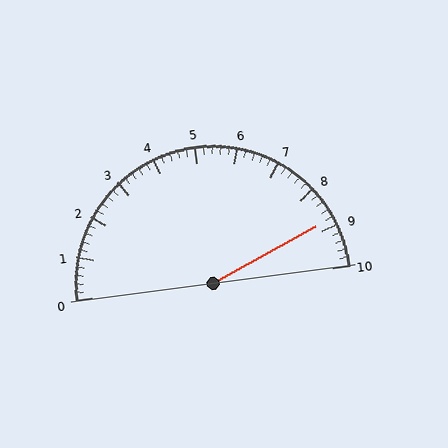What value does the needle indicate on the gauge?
The needle indicates approximately 8.8.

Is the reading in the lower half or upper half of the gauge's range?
The reading is in the upper half of the range (0 to 10).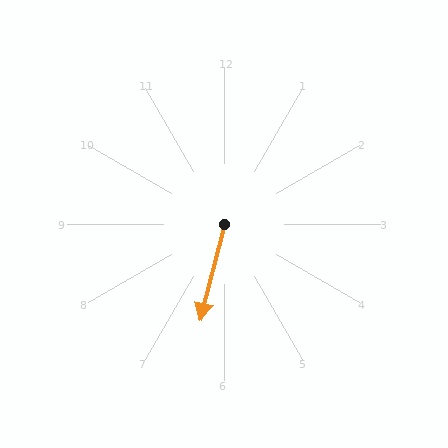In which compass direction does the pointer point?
South.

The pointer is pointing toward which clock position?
Roughly 6 o'clock.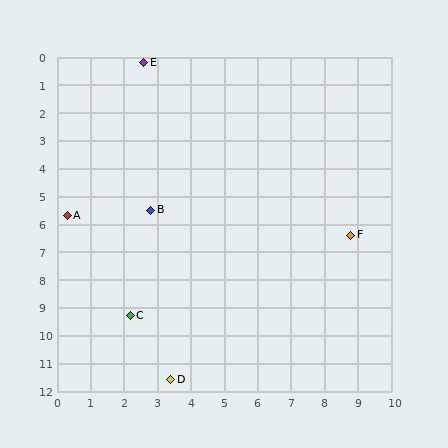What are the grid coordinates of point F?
Point F is at approximately (8.8, 6.4).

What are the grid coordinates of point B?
Point B is at approximately (2.8, 5.5).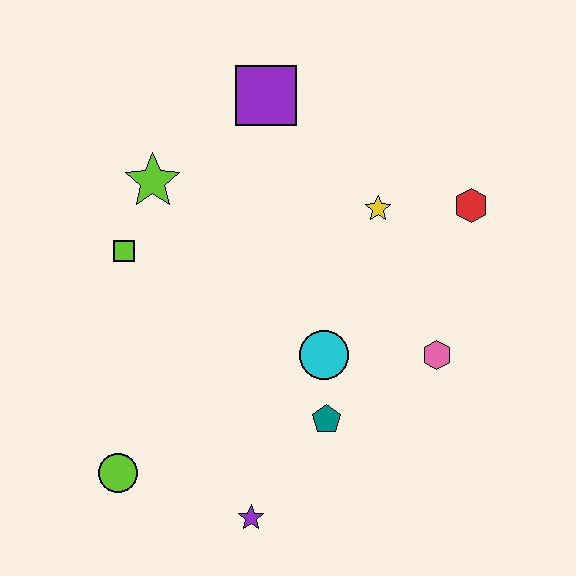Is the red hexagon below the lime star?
Yes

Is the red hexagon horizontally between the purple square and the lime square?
No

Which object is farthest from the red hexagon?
The lime circle is farthest from the red hexagon.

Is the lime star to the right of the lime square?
Yes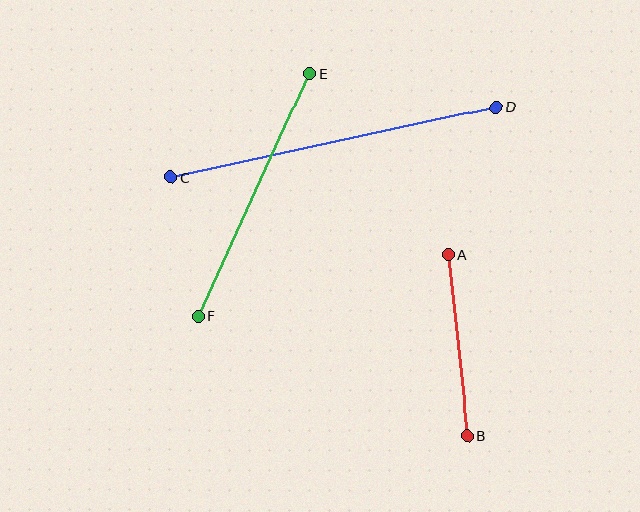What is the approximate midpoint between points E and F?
The midpoint is at approximately (254, 195) pixels.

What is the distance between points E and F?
The distance is approximately 267 pixels.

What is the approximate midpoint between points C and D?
The midpoint is at approximately (334, 142) pixels.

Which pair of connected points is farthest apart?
Points C and D are farthest apart.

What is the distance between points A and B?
The distance is approximately 182 pixels.